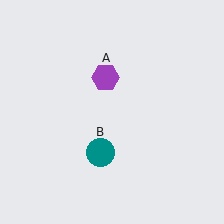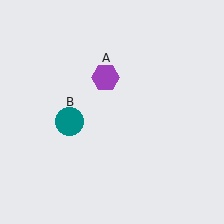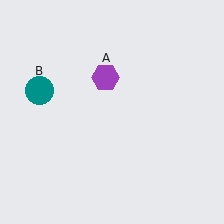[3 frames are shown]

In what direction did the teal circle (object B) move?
The teal circle (object B) moved up and to the left.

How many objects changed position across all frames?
1 object changed position: teal circle (object B).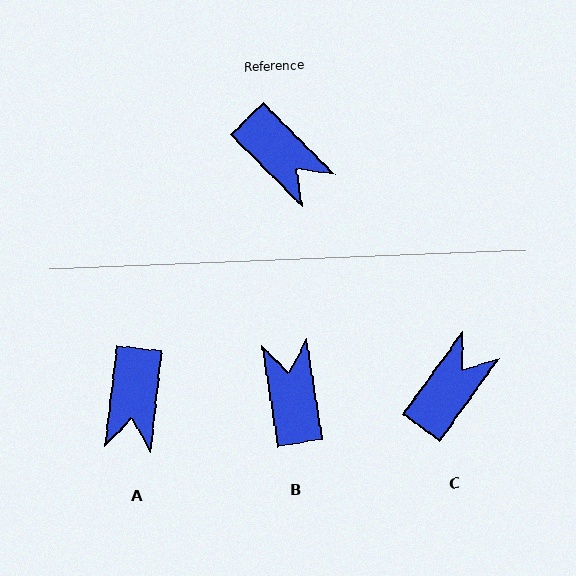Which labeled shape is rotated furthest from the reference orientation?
B, about 144 degrees away.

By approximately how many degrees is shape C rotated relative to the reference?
Approximately 100 degrees counter-clockwise.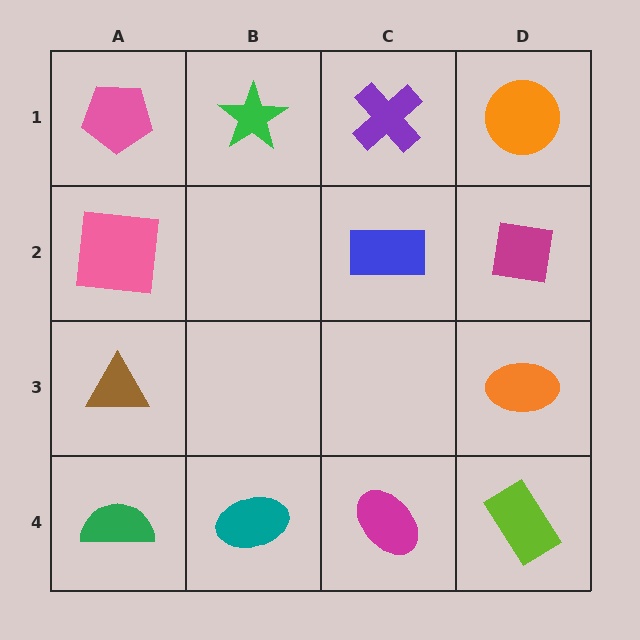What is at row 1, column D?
An orange circle.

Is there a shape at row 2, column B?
No, that cell is empty.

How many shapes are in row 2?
3 shapes.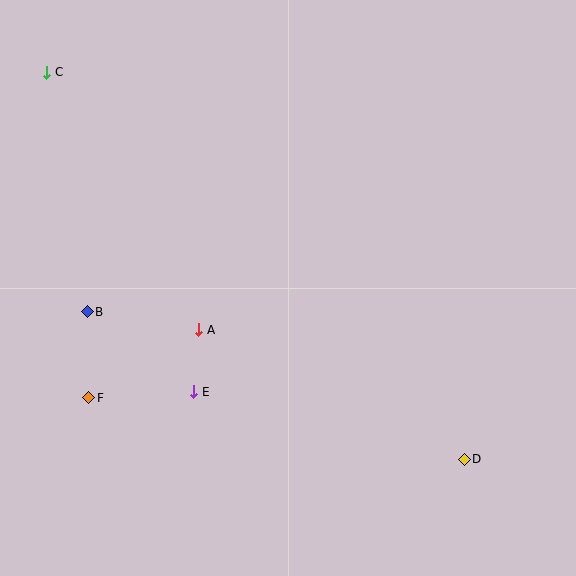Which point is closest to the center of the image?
Point A at (199, 330) is closest to the center.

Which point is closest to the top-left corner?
Point C is closest to the top-left corner.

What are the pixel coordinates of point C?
Point C is at (47, 72).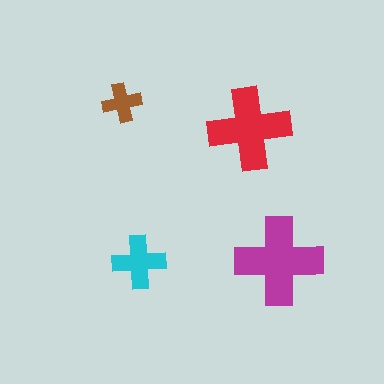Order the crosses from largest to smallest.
the magenta one, the red one, the cyan one, the brown one.